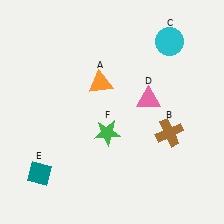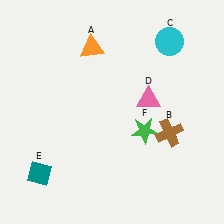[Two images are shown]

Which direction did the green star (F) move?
The green star (F) moved right.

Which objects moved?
The objects that moved are: the orange triangle (A), the green star (F).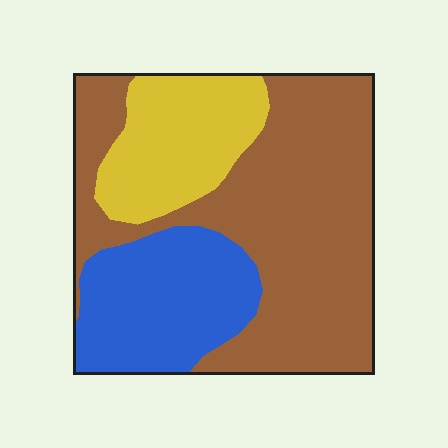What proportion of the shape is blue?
Blue covers around 25% of the shape.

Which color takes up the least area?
Yellow, at roughly 20%.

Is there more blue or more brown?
Brown.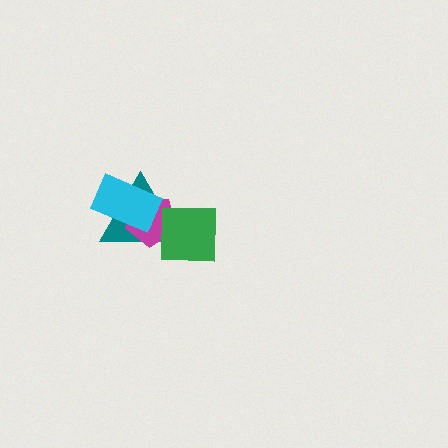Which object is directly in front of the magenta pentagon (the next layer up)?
The cyan rectangle is directly in front of the magenta pentagon.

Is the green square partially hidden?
No, no other shape covers it.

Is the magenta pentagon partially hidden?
Yes, it is partially covered by another shape.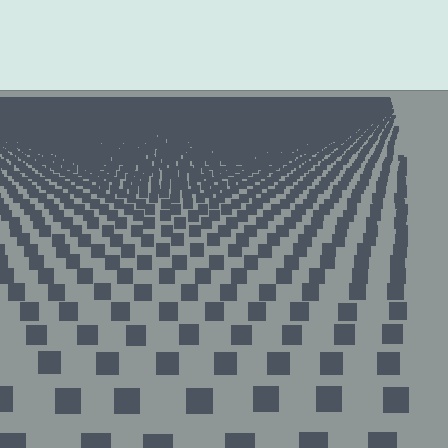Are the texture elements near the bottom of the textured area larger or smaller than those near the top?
Larger. Near the bottom, elements are closer to the viewer and appear at a bigger on-screen size.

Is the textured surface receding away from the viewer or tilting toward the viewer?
The surface is receding away from the viewer. Texture elements get smaller and denser toward the top.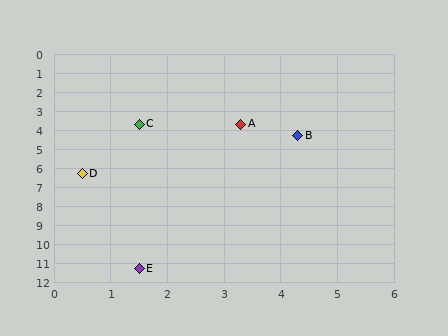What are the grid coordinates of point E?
Point E is at approximately (1.5, 11.3).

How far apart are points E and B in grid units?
Points E and B are about 7.5 grid units apart.